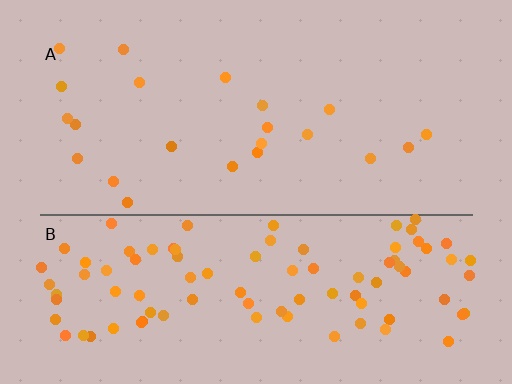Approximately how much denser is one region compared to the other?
Approximately 4.5× — region B over region A.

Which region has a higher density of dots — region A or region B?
B (the bottom).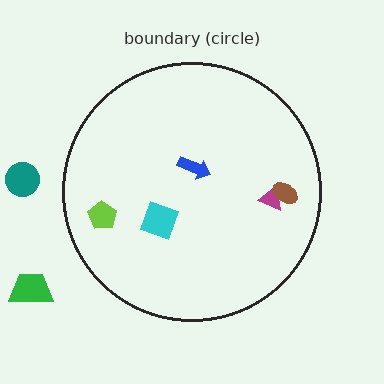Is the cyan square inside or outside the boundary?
Inside.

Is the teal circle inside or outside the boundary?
Outside.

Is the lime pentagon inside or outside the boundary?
Inside.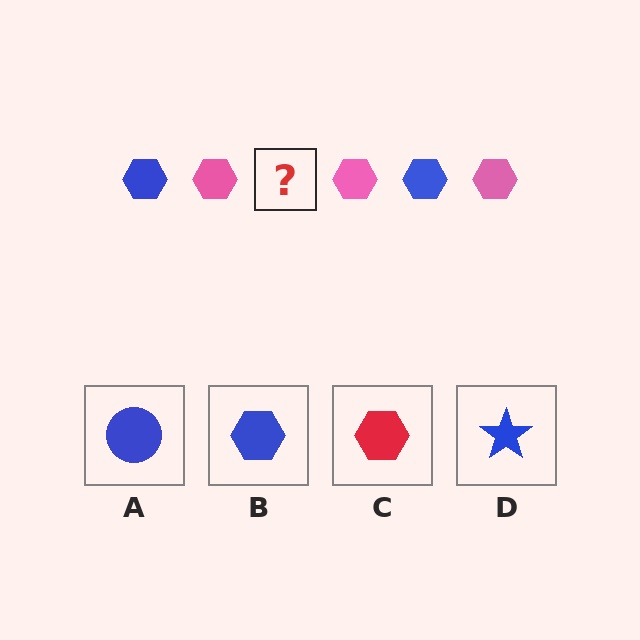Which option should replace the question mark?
Option B.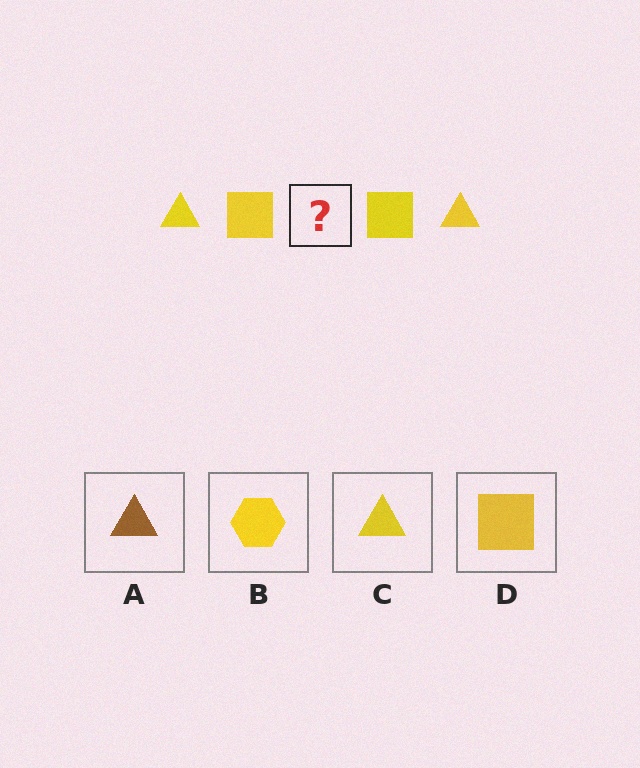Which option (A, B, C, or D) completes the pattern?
C.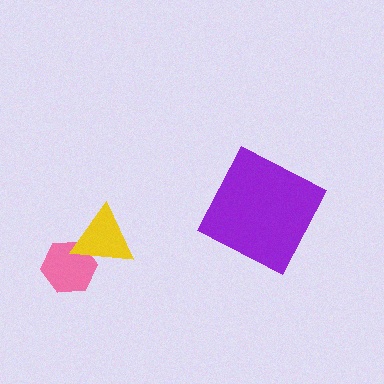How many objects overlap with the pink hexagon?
1 object overlaps with the pink hexagon.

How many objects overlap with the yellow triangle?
1 object overlaps with the yellow triangle.